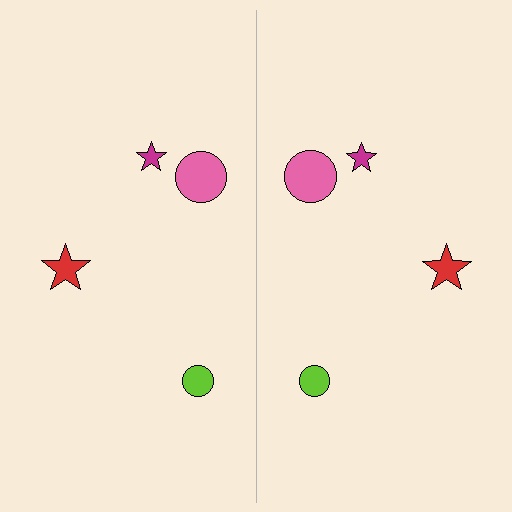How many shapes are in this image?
There are 8 shapes in this image.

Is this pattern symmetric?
Yes, this pattern has bilateral (reflection) symmetry.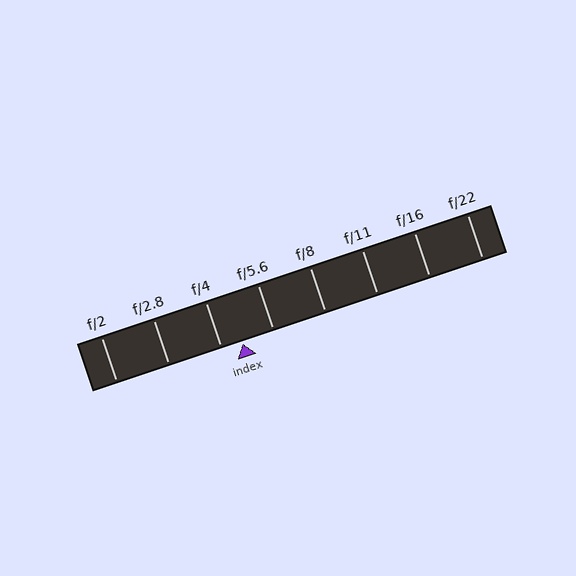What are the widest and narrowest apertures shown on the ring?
The widest aperture shown is f/2 and the narrowest is f/22.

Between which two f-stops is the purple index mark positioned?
The index mark is between f/4 and f/5.6.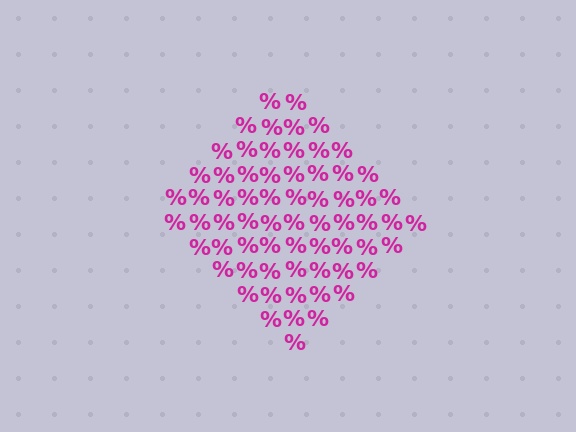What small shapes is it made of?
It is made of small percent signs.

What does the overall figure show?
The overall figure shows a diamond.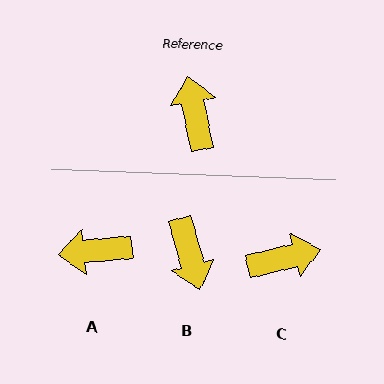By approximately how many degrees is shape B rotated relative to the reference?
Approximately 176 degrees clockwise.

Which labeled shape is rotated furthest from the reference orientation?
B, about 176 degrees away.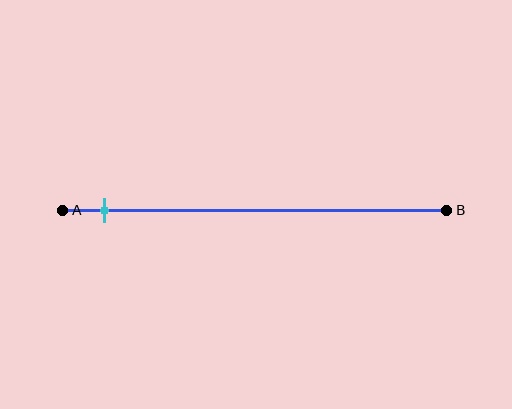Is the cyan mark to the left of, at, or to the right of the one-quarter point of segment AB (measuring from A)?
The cyan mark is to the left of the one-quarter point of segment AB.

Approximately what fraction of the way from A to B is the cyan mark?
The cyan mark is approximately 10% of the way from A to B.